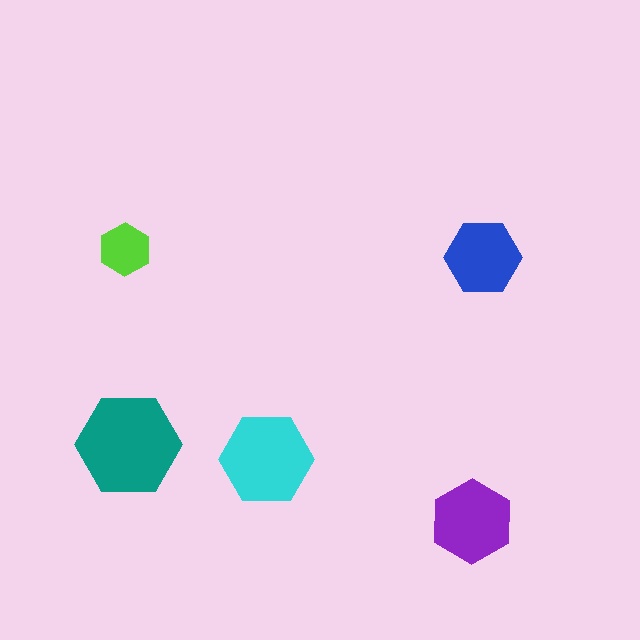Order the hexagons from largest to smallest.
the teal one, the cyan one, the purple one, the blue one, the lime one.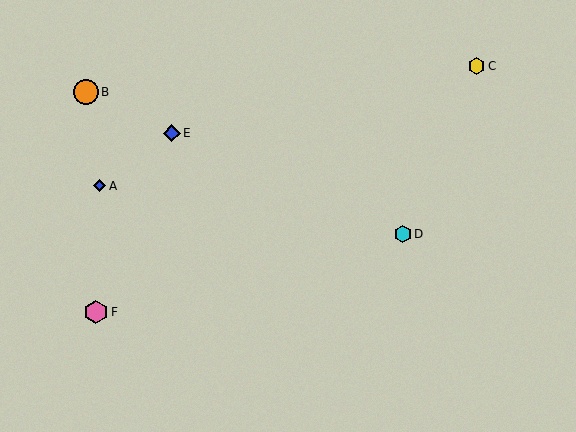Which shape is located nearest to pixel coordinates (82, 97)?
The orange circle (labeled B) at (86, 92) is nearest to that location.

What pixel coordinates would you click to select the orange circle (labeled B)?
Click at (86, 92) to select the orange circle B.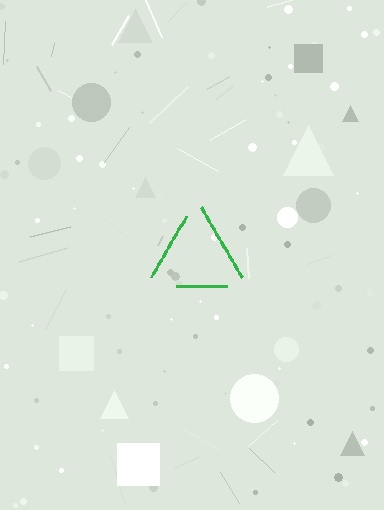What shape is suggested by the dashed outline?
The dashed outline suggests a triangle.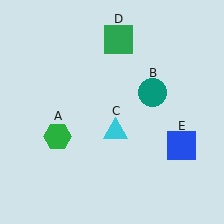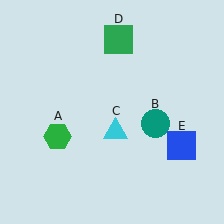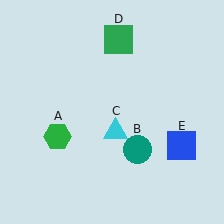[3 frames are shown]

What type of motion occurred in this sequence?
The teal circle (object B) rotated clockwise around the center of the scene.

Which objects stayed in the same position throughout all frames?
Green hexagon (object A) and cyan triangle (object C) and green square (object D) and blue square (object E) remained stationary.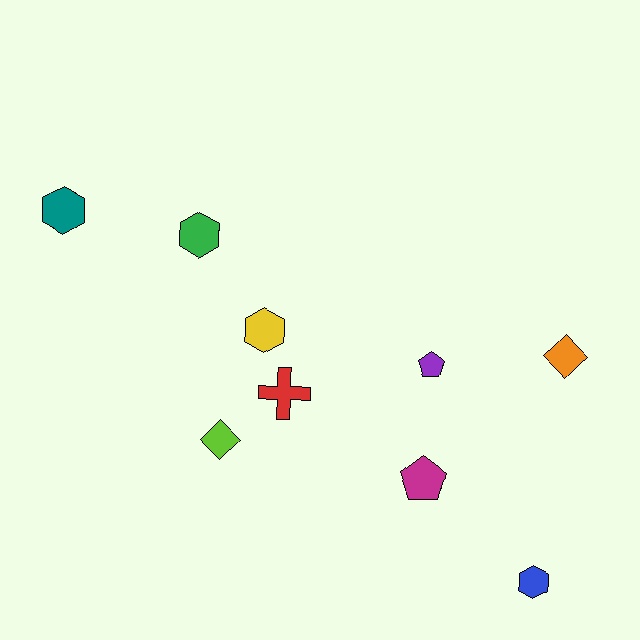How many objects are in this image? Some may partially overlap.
There are 9 objects.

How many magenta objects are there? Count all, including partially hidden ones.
There is 1 magenta object.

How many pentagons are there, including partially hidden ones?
There are 2 pentagons.